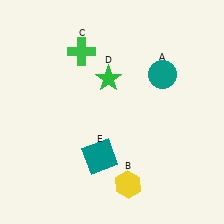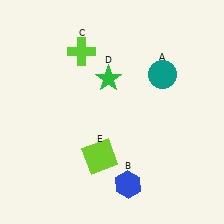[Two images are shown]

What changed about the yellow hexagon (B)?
In Image 1, B is yellow. In Image 2, it changed to blue.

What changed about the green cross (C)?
In Image 1, C is green. In Image 2, it changed to lime.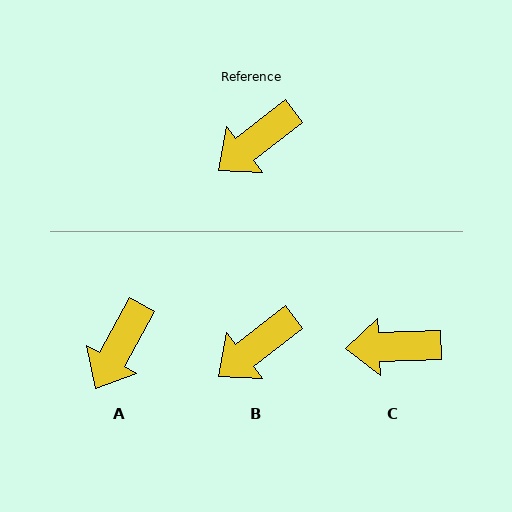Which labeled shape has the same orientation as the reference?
B.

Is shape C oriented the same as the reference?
No, it is off by about 36 degrees.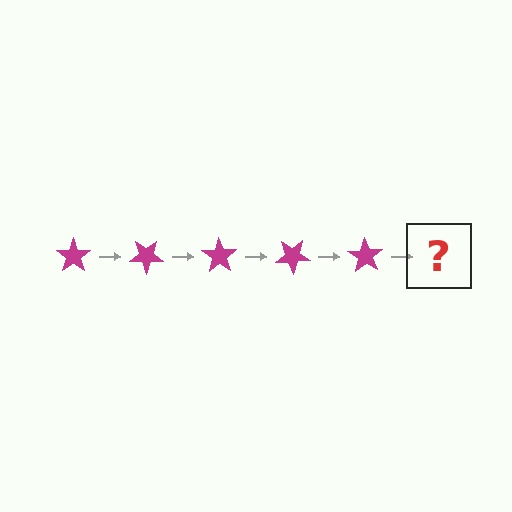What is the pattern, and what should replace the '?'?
The pattern is that the star rotates 35 degrees each step. The '?' should be a magenta star rotated 175 degrees.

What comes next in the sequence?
The next element should be a magenta star rotated 175 degrees.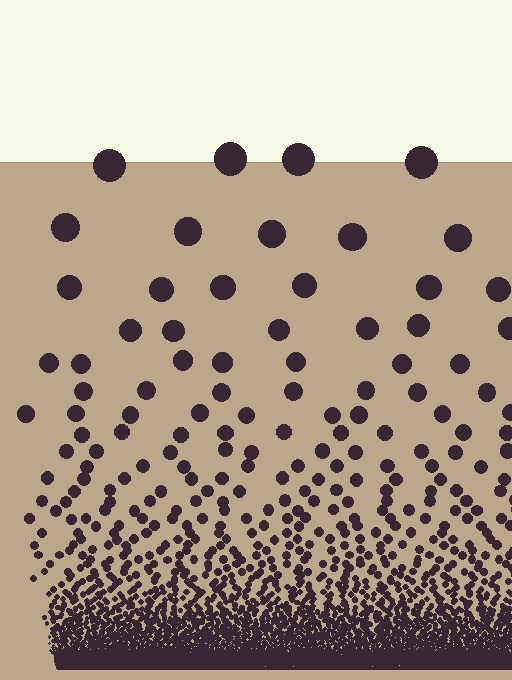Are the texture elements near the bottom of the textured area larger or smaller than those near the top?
Smaller. The gradient is inverted — elements near the bottom are smaller and denser.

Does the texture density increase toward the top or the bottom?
Density increases toward the bottom.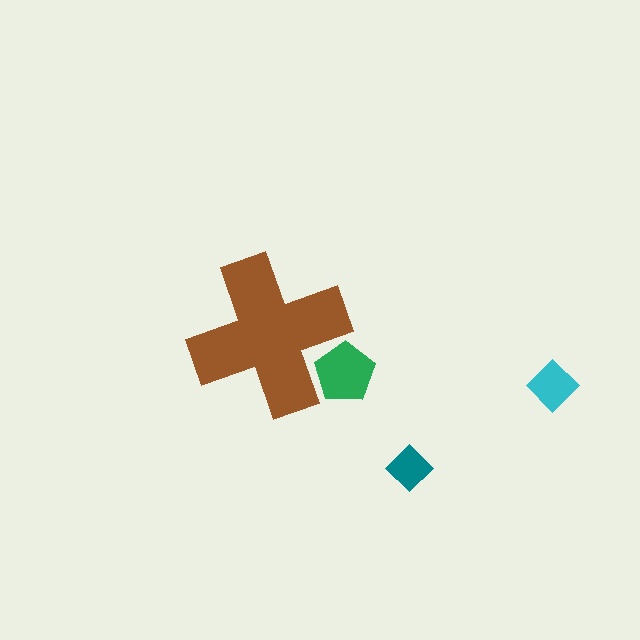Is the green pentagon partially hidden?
Yes, the green pentagon is partially hidden behind the brown cross.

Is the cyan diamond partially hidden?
No, the cyan diamond is fully visible.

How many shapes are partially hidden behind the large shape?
1 shape is partially hidden.